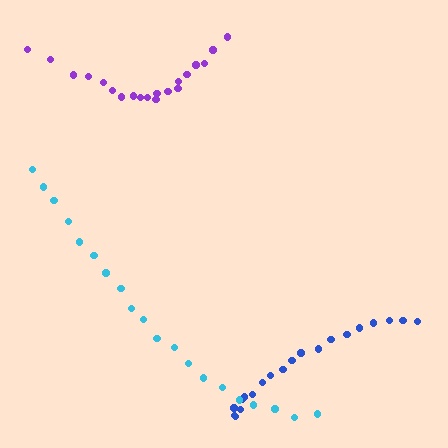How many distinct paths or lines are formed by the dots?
There are 3 distinct paths.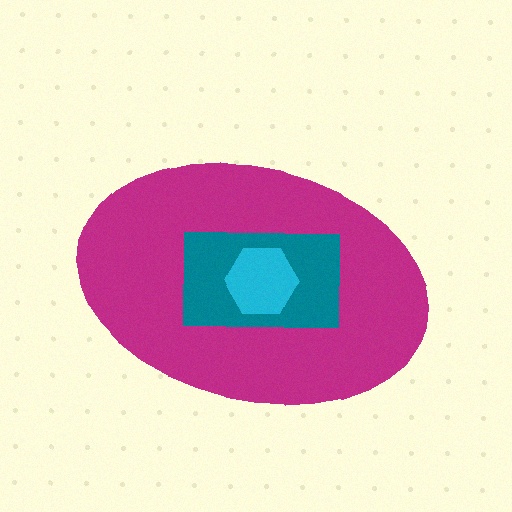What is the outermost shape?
The magenta ellipse.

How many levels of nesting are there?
3.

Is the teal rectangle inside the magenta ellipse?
Yes.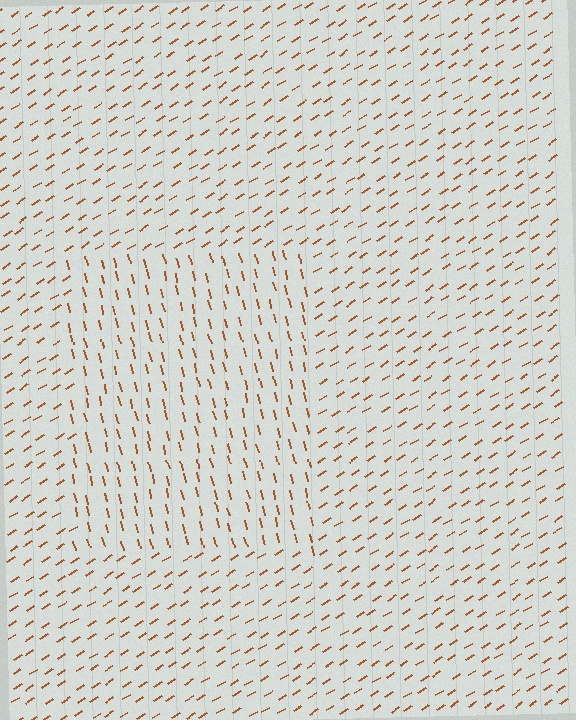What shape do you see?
I see a rectangle.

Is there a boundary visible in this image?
Yes, there is a texture boundary formed by a change in line orientation.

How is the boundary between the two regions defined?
The boundary is defined purely by a change in line orientation (approximately 71 degrees difference). All lines are the same color and thickness.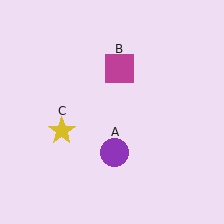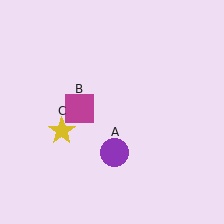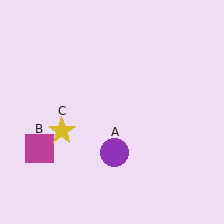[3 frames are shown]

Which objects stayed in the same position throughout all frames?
Purple circle (object A) and yellow star (object C) remained stationary.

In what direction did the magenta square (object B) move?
The magenta square (object B) moved down and to the left.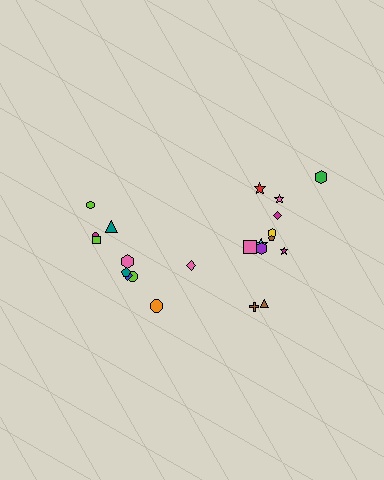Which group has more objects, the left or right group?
The right group.